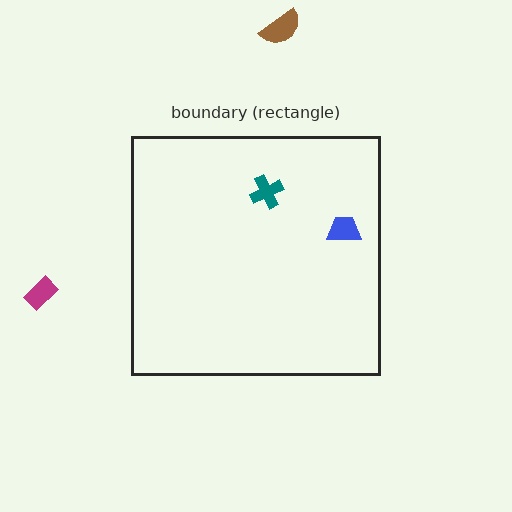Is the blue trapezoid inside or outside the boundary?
Inside.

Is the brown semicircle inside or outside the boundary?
Outside.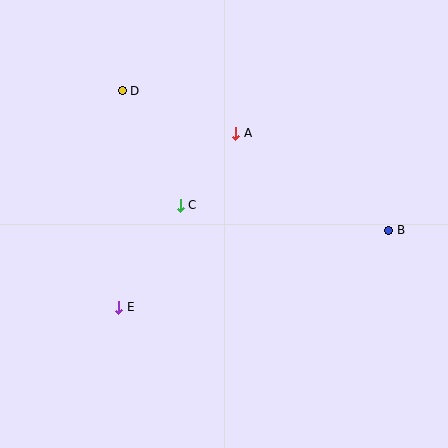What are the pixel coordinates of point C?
Point C is at (180, 205).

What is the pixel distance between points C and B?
The distance between C and B is 210 pixels.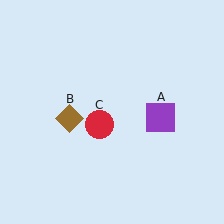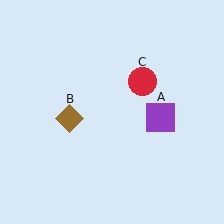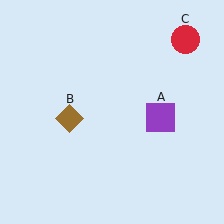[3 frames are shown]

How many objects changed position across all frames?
1 object changed position: red circle (object C).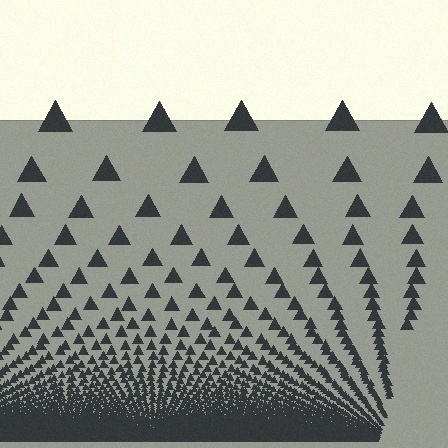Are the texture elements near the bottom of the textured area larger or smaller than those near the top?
Smaller. The gradient is inverted — elements near the bottom are smaller and denser.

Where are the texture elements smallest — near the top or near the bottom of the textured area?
Near the bottom.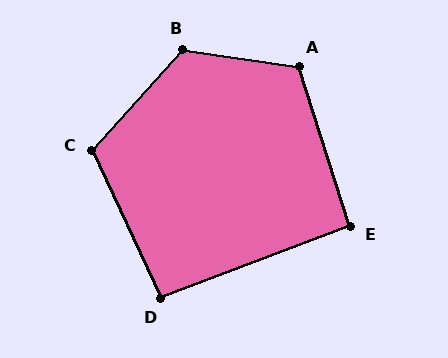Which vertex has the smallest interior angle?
E, at approximately 93 degrees.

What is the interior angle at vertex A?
Approximately 116 degrees (obtuse).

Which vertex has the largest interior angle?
B, at approximately 124 degrees.